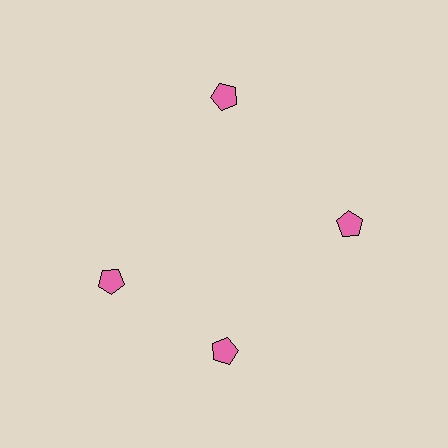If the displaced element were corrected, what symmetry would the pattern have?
It would have 4-fold rotational symmetry — the pattern would map onto itself every 90 degrees.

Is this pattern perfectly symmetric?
No. The 4 pink pentagons are arranged in a ring, but one element near the 9 o'clock position is rotated out of alignment along the ring, breaking the 4-fold rotational symmetry.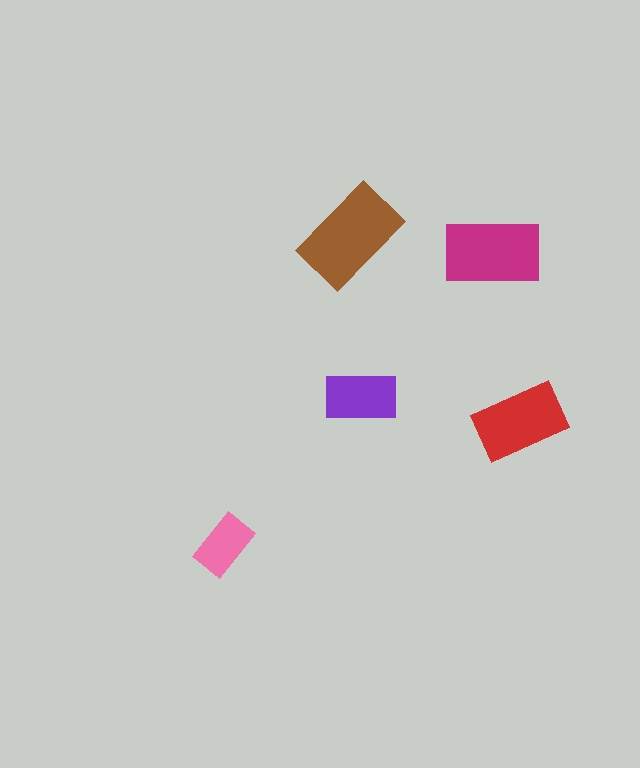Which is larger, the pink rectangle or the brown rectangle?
The brown one.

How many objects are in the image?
There are 5 objects in the image.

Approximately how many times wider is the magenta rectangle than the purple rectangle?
About 1.5 times wider.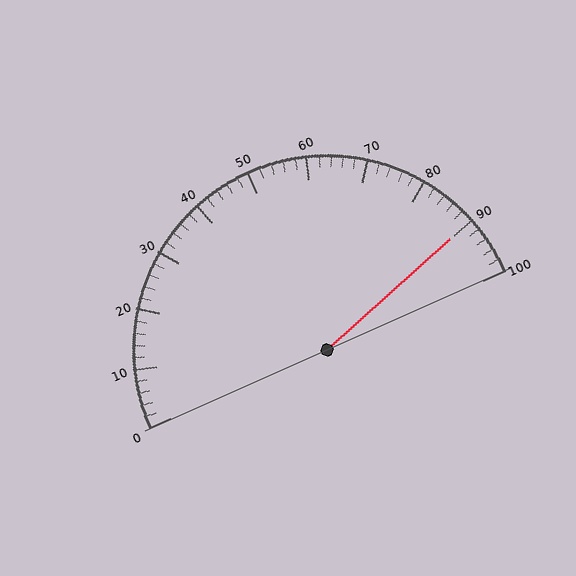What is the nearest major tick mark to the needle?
The nearest major tick mark is 90.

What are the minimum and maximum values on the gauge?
The gauge ranges from 0 to 100.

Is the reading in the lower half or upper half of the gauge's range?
The reading is in the upper half of the range (0 to 100).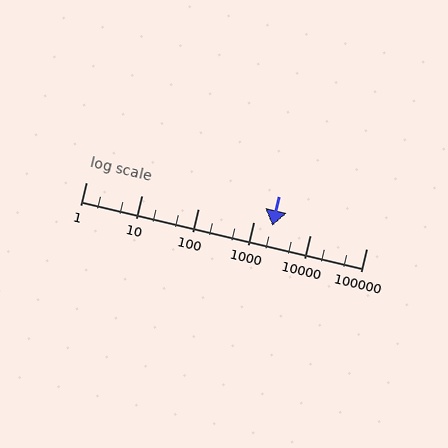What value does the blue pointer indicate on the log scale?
The pointer indicates approximately 2100.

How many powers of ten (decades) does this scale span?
The scale spans 5 decades, from 1 to 100000.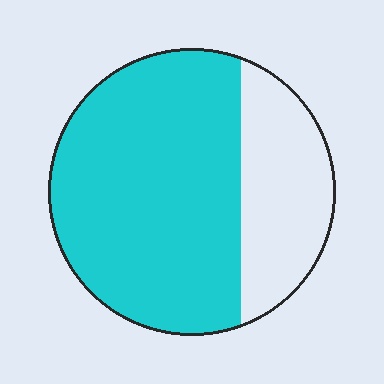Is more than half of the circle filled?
Yes.